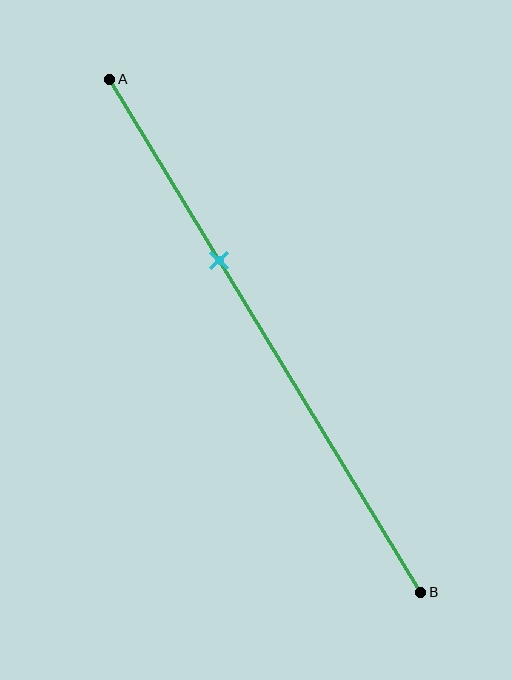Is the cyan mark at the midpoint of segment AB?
No, the mark is at about 35% from A, not at the 50% midpoint.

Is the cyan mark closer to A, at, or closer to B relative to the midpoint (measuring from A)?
The cyan mark is closer to point A than the midpoint of segment AB.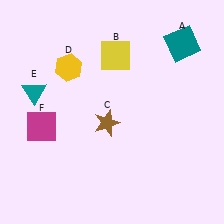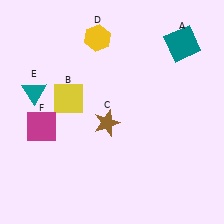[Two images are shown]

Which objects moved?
The objects that moved are: the yellow square (B), the yellow hexagon (D).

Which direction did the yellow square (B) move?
The yellow square (B) moved left.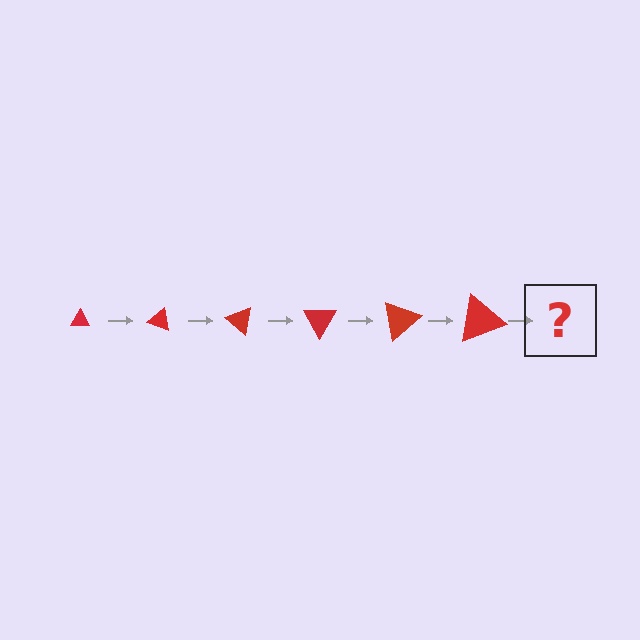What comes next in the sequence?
The next element should be a triangle, larger than the previous one and rotated 120 degrees from the start.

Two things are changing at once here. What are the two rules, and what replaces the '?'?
The two rules are that the triangle grows larger each step and it rotates 20 degrees each step. The '?' should be a triangle, larger than the previous one and rotated 120 degrees from the start.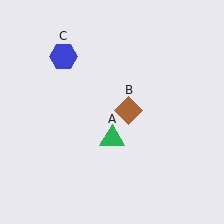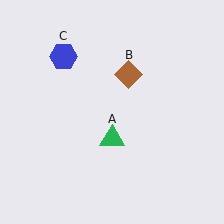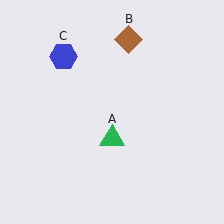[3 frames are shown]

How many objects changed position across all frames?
1 object changed position: brown diamond (object B).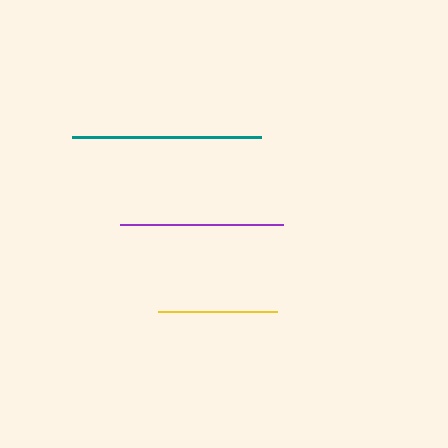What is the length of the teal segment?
The teal segment is approximately 189 pixels long.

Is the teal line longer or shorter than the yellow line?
The teal line is longer than the yellow line.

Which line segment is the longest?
The teal line is the longest at approximately 189 pixels.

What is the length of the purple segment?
The purple segment is approximately 163 pixels long.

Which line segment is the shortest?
The yellow line is the shortest at approximately 119 pixels.